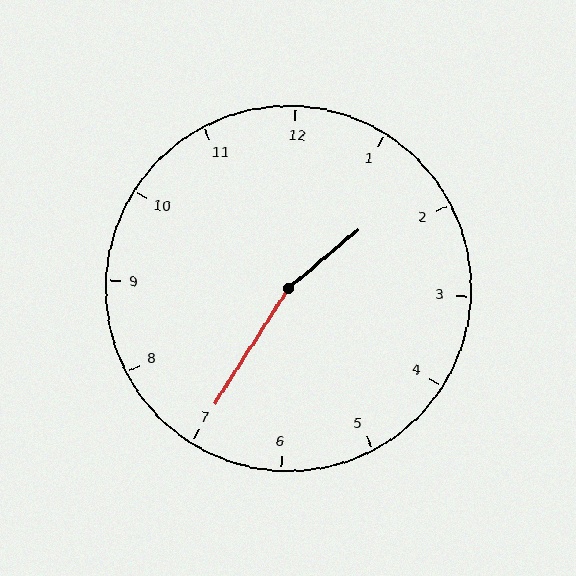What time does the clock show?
1:35.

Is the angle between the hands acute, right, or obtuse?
It is obtuse.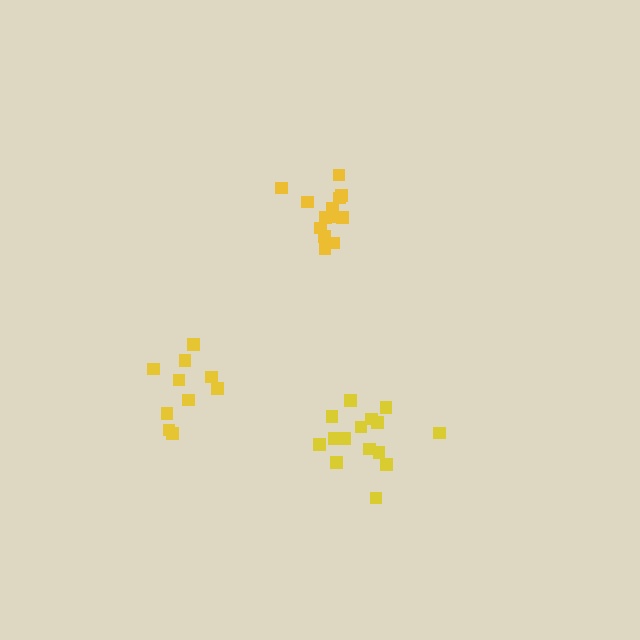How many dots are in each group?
Group 1: 15 dots, Group 2: 10 dots, Group 3: 13 dots (38 total).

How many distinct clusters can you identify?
There are 3 distinct clusters.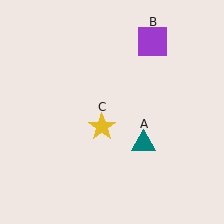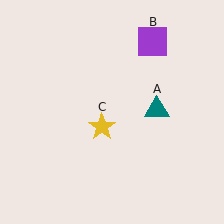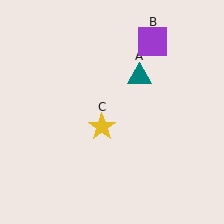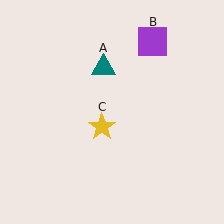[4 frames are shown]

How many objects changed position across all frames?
1 object changed position: teal triangle (object A).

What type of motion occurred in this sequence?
The teal triangle (object A) rotated counterclockwise around the center of the scene.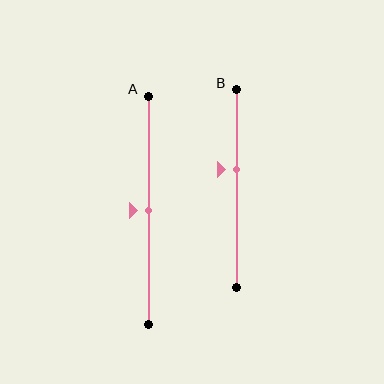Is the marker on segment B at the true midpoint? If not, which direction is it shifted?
No, the marker on segment B is shifted upward by about 9% of the segment length.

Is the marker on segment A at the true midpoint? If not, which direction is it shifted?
Yes, the marker on segment A is at the true midpoint.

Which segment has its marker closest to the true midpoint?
Segment A has its marker closest to the true midpoint.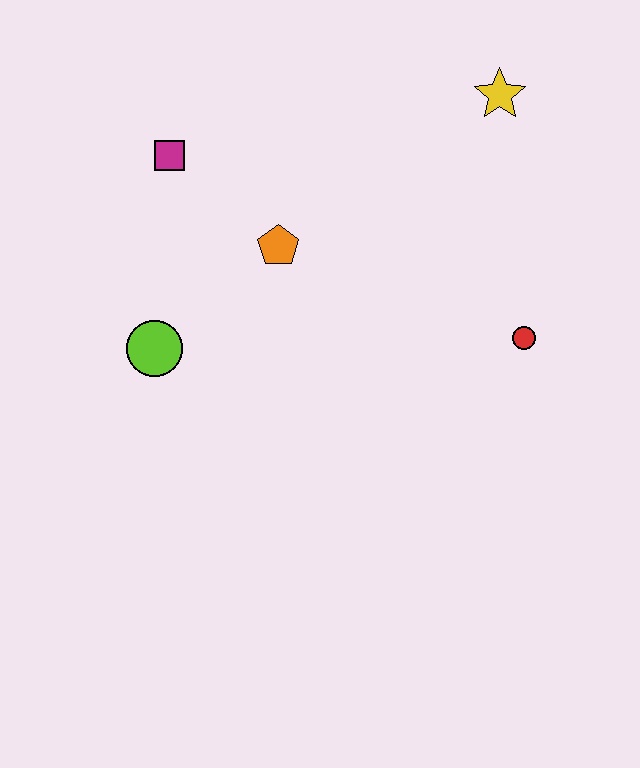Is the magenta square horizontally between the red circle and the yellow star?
No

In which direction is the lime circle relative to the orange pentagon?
The lime circle is to the left of the orange pentagon.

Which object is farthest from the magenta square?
The red circle is farthest from the magenta square.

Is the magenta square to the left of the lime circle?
No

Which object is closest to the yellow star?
The red circle is closest to the yellow star.